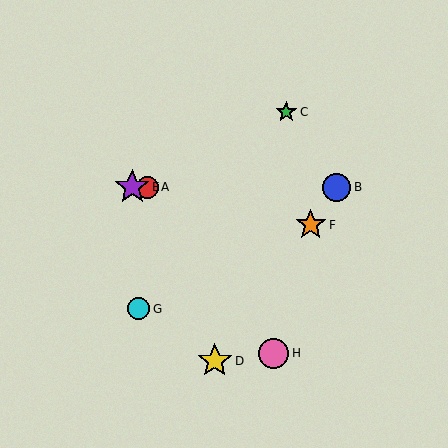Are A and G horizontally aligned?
No, A is at y≈187 and G is at y≈309.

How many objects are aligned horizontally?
3 objects (A, B, E) are aligned horizontally.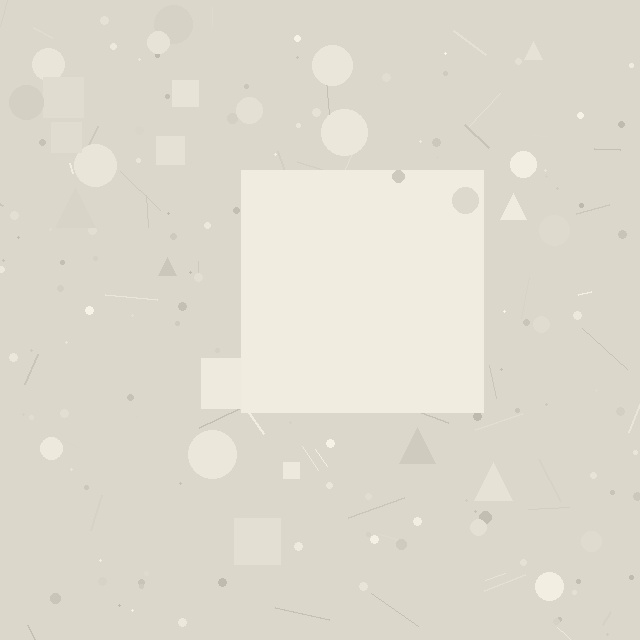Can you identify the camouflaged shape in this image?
The camouflaged shape is a square.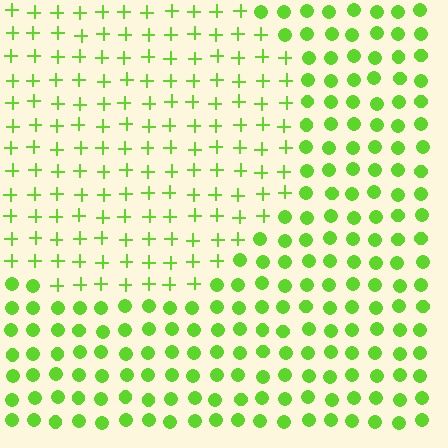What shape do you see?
I see a circle.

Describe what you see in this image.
The image is filled with small lime elements arranged in a uniform grid. A circle-shaped region contains plus signs, while the surrounding area contains circles. The boundary is defined purely by the change in element shape.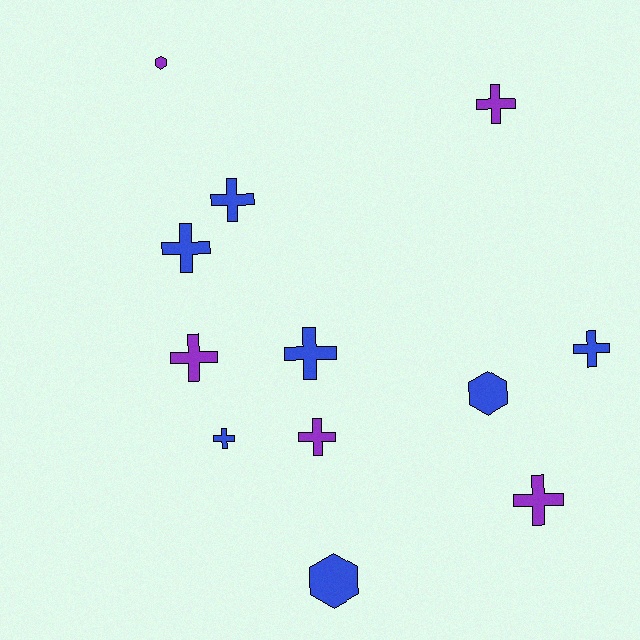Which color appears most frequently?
Blue, with 7 objects.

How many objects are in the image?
There are 12 objects.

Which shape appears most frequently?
Cross, with 9 objects.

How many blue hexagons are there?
There are 2 blue hexagons.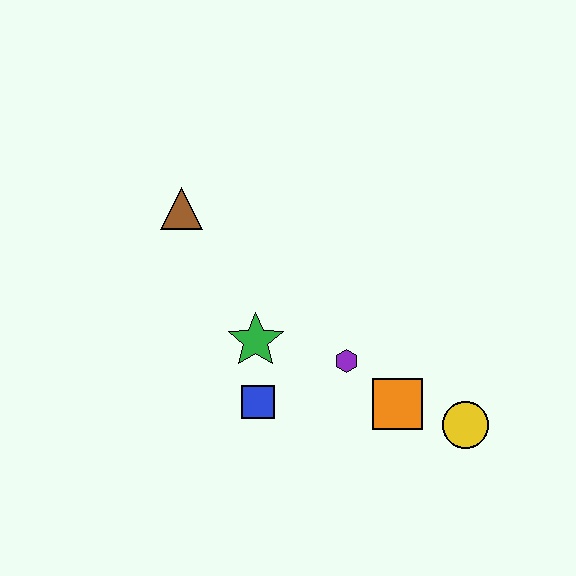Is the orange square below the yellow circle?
No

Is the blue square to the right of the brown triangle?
Yes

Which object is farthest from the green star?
The yellow circle is farthest from the green star.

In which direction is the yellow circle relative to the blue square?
The yellow circle is to the right of the blue square.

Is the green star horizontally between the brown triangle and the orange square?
Yes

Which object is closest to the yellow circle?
The orange square is closest to the yellow circle.